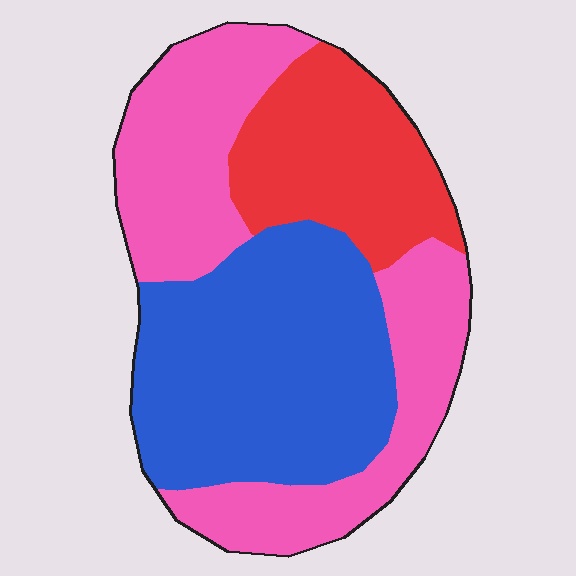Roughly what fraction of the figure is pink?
Pink takes up about two fifths (2/5) of the figure.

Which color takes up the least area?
Red, at roughly 20%.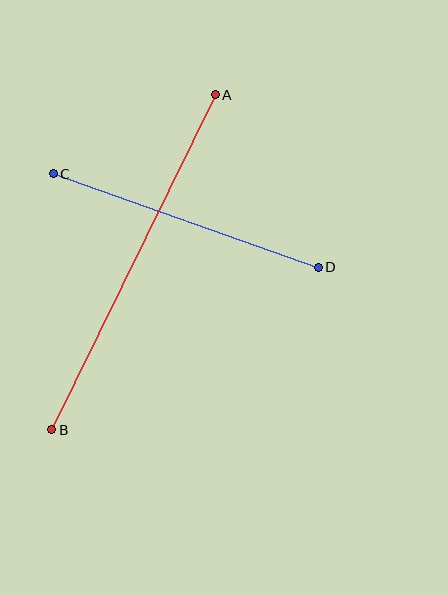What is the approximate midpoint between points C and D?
The midpoint is at approximately (186, 221) pixels.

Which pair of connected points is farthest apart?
Points A and B are farthest apart.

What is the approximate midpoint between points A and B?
The midpoint is at approximately (133, 262) pixels.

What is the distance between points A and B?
The distance is approximately 373 pixels.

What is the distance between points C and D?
The distance is approximately 281 pixels.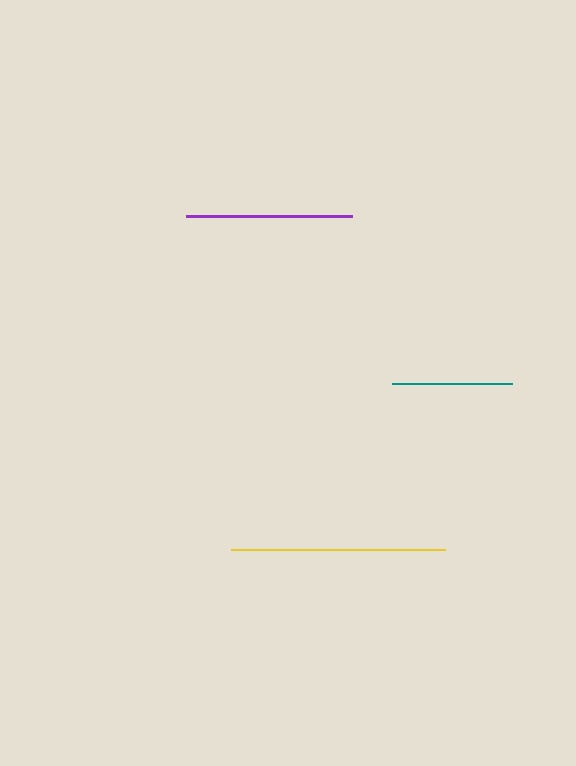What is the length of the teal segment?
The teal segment is approximately 119 pixels long.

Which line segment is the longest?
The yellow line is the longest at approximately 214 pixels.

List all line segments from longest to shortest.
From longest to shortest: yellow, purple, teal.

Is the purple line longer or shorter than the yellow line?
The yellow line is longer than the purple line.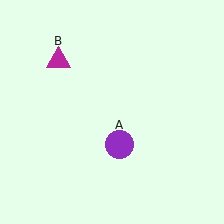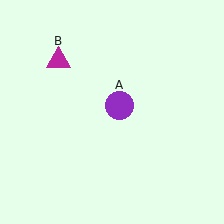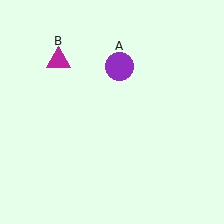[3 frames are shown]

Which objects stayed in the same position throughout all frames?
Magenta triangle (object B) remained stationary.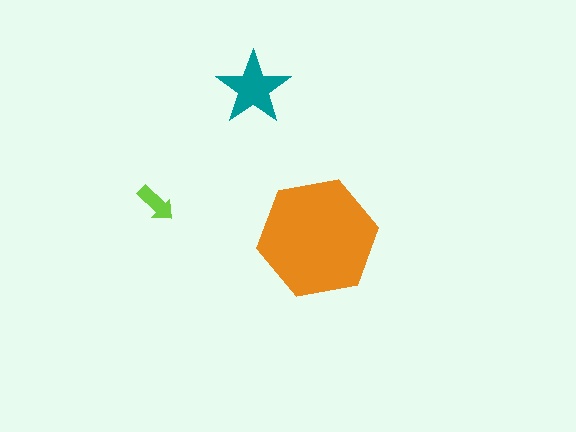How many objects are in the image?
There are 3 objects in the image.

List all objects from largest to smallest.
The orange hexagon, the teal star, the lime arrow.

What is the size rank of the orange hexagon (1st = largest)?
1st.